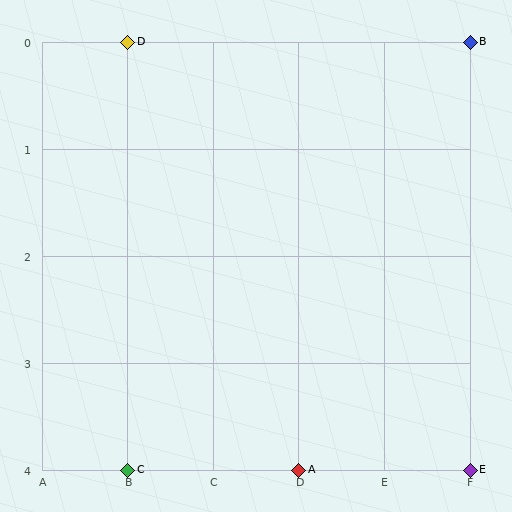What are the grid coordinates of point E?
Point E is at grid coordinates (F, 4).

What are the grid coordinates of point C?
Point C is at grid coordinates (B, 4).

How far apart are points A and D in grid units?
Points A and D are 2 columns and 4 rows apart (about 4.5 grid units diagonally).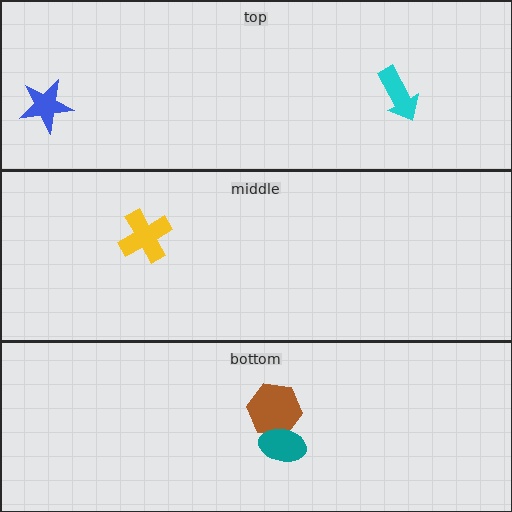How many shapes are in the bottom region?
2.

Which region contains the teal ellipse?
The bottom region.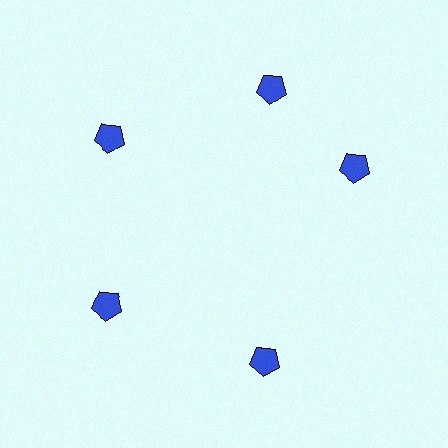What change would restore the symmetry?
The symmetry would be restored by rotating it back into even spacing with its neighbors so that all 5 pentagons sit at equal angles and equal distance from the center.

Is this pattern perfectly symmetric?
No. The 5 blue pentagons are arranged in a ring, but one element near the 3 o'clock position is rotated out of alignment along the ring, breaking the 5-fold rotational symmetry.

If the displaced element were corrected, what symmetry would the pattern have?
It would have 5-fold rotational symmetry — the pattern would map onto itself every 72 degrees.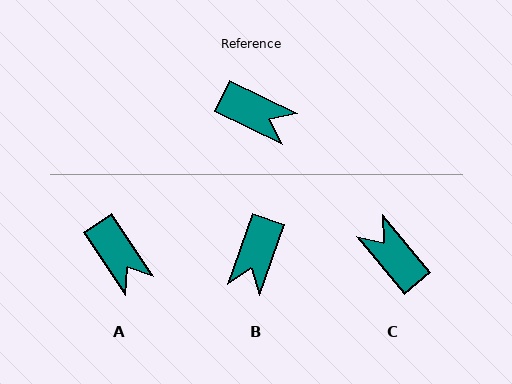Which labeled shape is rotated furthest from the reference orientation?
C, about 155 degrees away.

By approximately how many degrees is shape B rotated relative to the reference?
Approximately 83 degrees clockwise.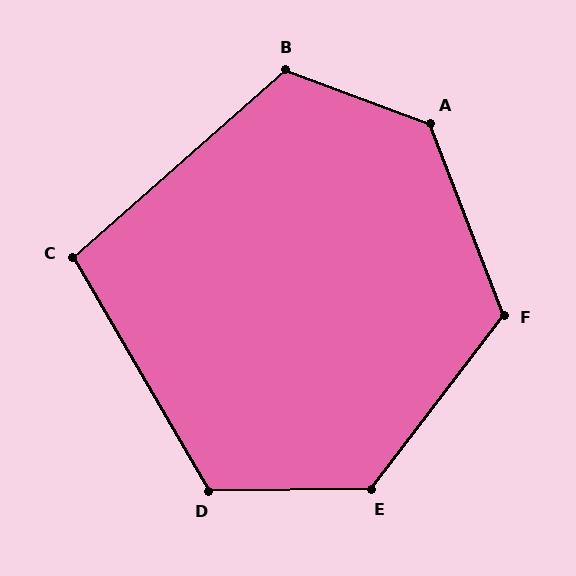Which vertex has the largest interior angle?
A, at approximately 131 degrees.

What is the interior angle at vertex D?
Approximately 120 degrees (obtuse).